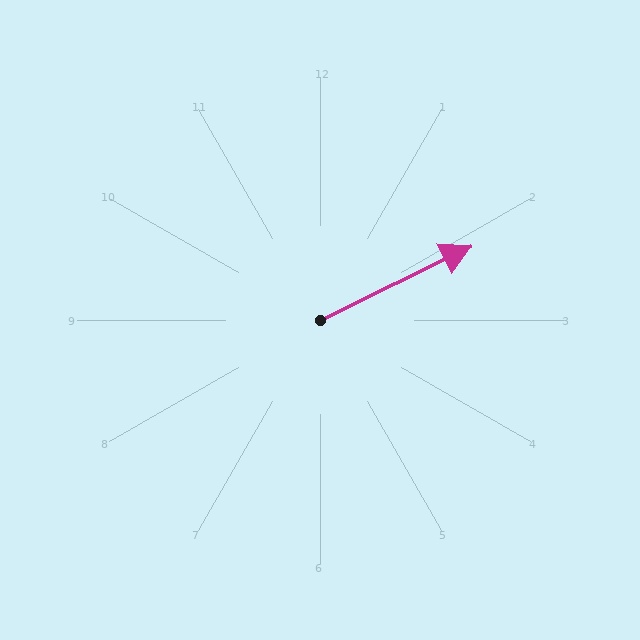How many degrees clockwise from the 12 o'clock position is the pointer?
Approximately 64 degrees.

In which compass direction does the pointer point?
Northeast.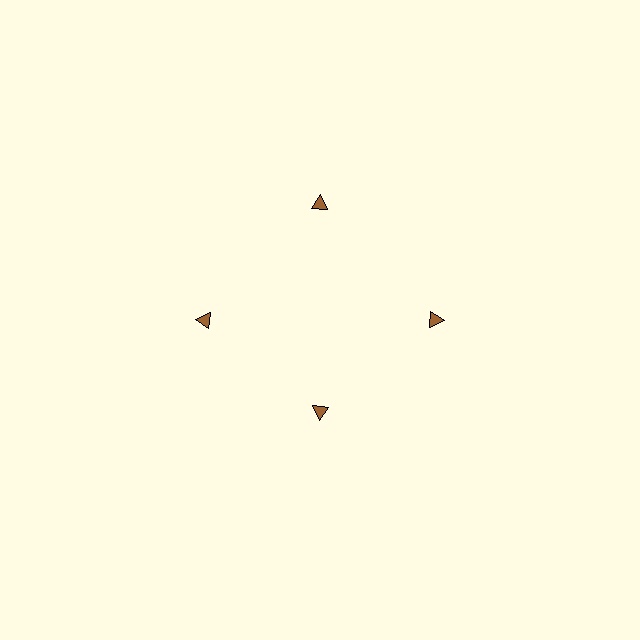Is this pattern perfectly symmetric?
No. The 4 brown triangles are arranged in a ring, but one element near the 6 o'clock position is pulled inward toward the center, breaking the 4-fold rotational symmetry.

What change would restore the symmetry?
The symmetry would be restored by moving it outward, back onto the ring so that all 4 triangles sit at equal angles and equal distance from the center.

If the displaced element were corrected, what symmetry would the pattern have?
It would have 4-fold rotational symmetry — the pattern would map onto itself every 90 degrees.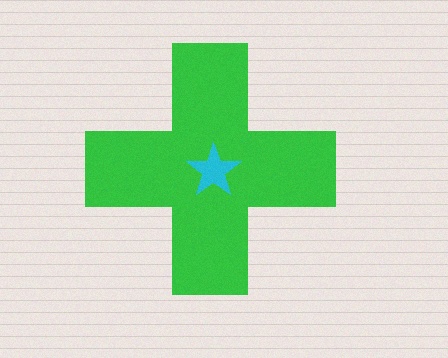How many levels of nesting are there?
2.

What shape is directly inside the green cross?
The cyan star.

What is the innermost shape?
The cyan star.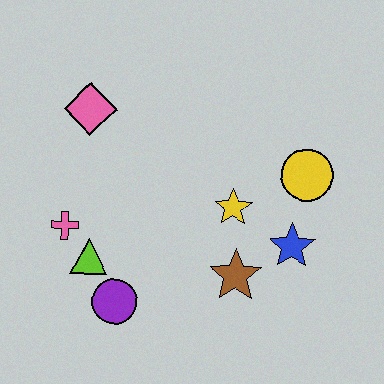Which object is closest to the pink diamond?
The pink cross is closest to the pink diamond.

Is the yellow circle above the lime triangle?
Yes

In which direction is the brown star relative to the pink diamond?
The brown star is below the pink diamond.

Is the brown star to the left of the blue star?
Yes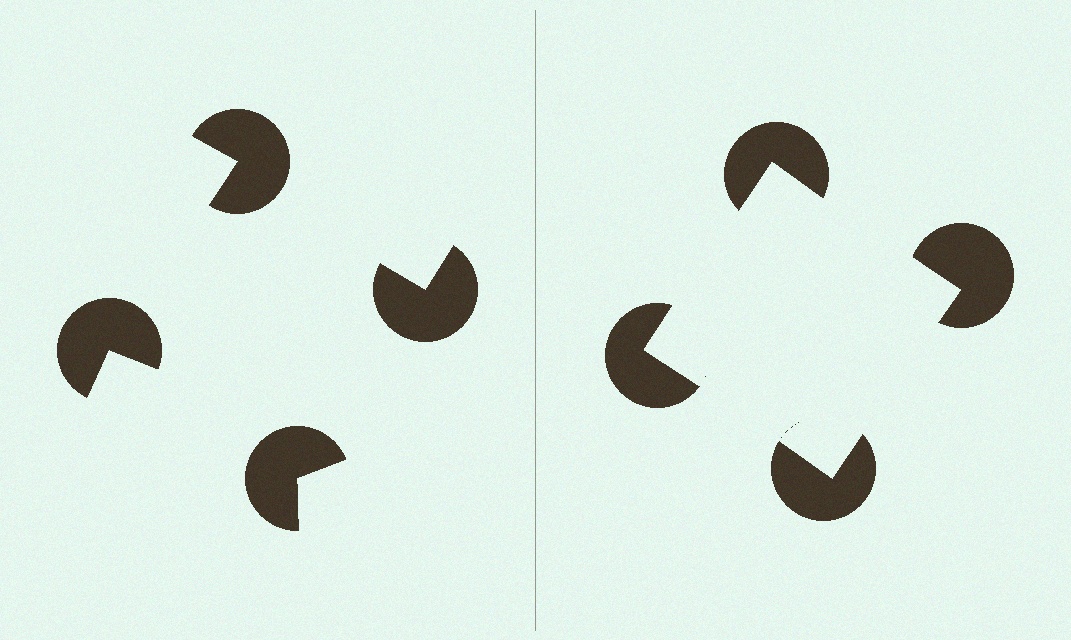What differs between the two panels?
The pac-man discs are positioned identically on both sides; only the wedge orientations differ. On the right they align to a square; on the left they are misaligned.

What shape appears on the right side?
An illusory square.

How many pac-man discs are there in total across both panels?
8 — 4 on each side.